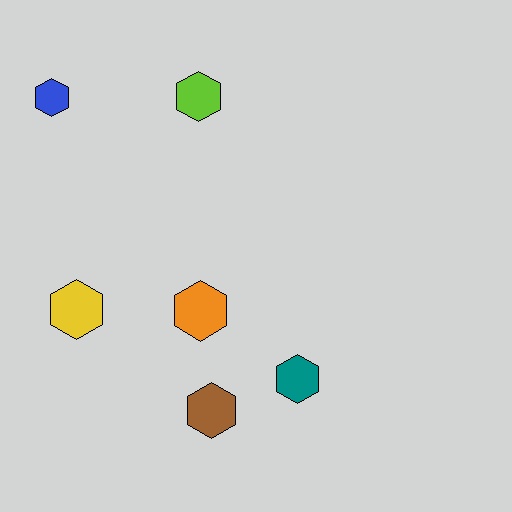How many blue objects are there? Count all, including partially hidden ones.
There is 1 blue object.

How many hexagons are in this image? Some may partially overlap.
There are 6 hexagons.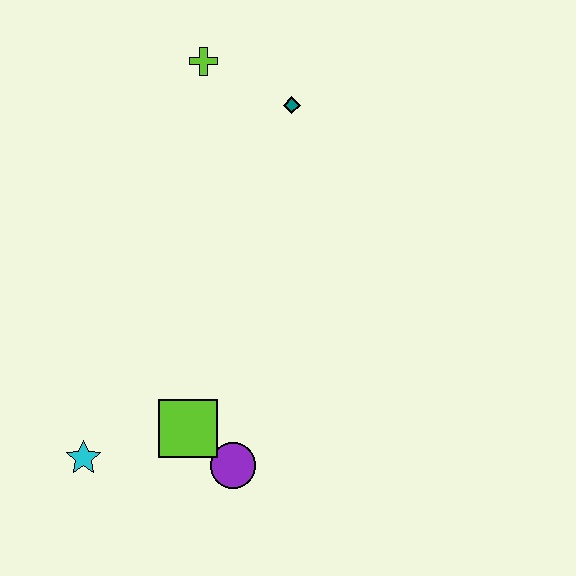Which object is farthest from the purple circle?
The lime cross is farthest from the purple circle.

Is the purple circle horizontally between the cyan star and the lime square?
No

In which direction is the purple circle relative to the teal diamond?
The purple circle is below the teal diamond.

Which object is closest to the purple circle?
The lime square is closest to the purple circle.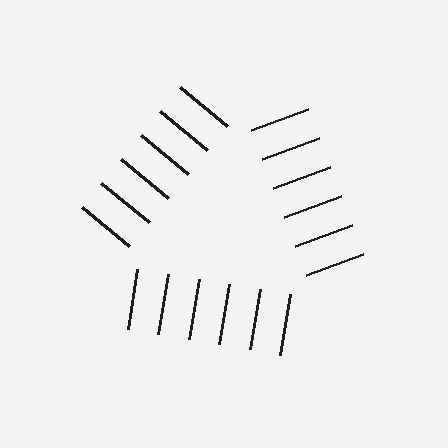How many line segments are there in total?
18 — 6 along each of the 3 edges.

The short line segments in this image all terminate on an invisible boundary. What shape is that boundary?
An illusory triangle — the line segments terminate on its edges but no continuous stroke is drawn.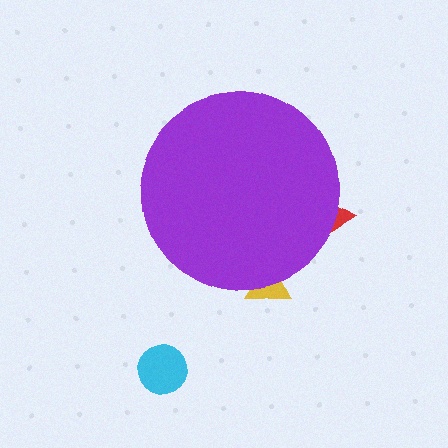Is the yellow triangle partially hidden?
Yes, the yellow triangle is partially hidden behind the purple circle.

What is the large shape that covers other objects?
A purple circle.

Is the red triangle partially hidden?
Yes, the red triangle is partially hidden behind the purple circle.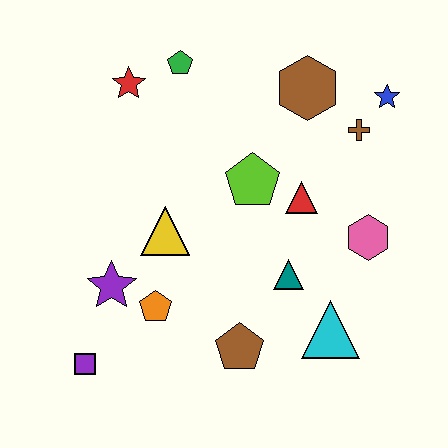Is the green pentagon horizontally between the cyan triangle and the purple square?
Yes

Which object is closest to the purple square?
The purple star is closest to the purple square.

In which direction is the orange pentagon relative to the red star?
The orange pentagon is below the red star.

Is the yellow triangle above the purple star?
Yes